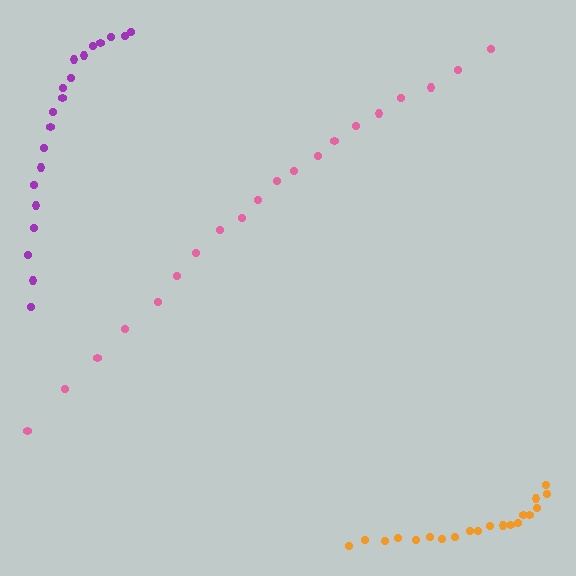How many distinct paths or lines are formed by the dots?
There are 3 distinct paths.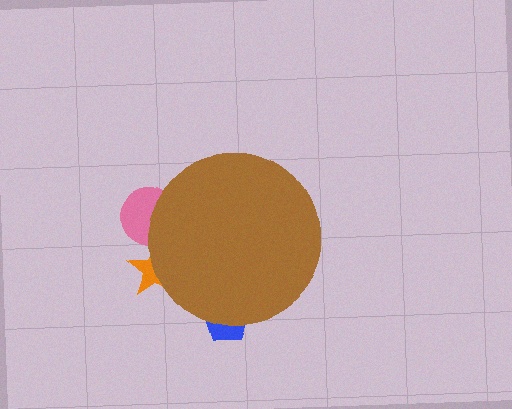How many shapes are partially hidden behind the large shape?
3 shapes are partially hidden.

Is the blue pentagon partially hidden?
Yes, the blue pentagon is partially hidden behind the brown circle.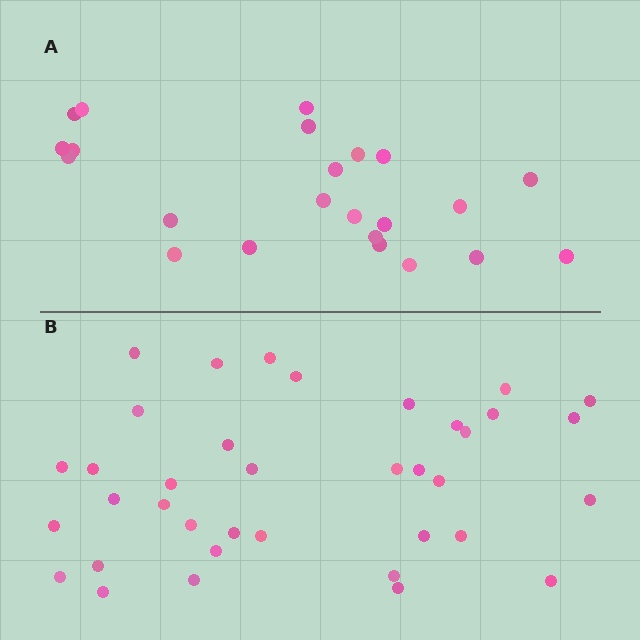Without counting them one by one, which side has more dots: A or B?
Region B (the bottom region) has more dots.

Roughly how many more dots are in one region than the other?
Region B has approximately 15 more dots than region A.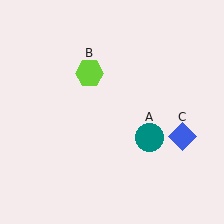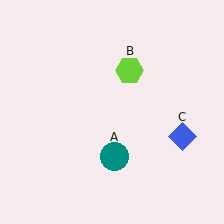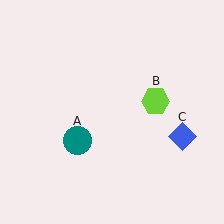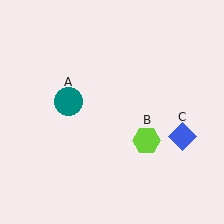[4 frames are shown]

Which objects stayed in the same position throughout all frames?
Blue diamond (object C) remained stationary.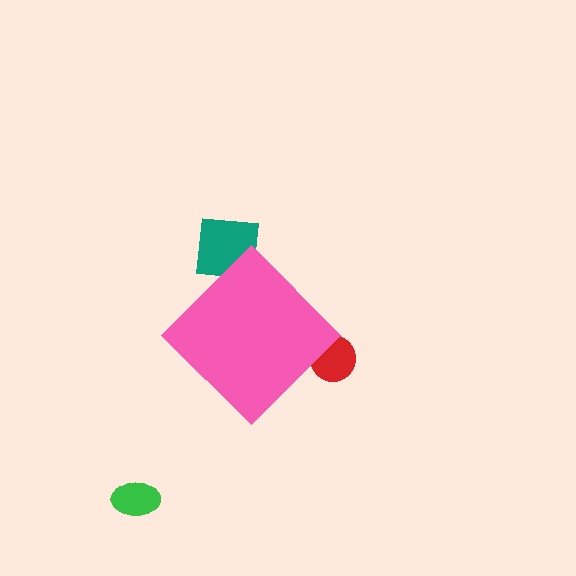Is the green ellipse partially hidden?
No, the green ellipse is fully visible.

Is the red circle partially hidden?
Yes, the red circle is partially hidden behind the pink diamond.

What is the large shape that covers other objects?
A pink diamond.